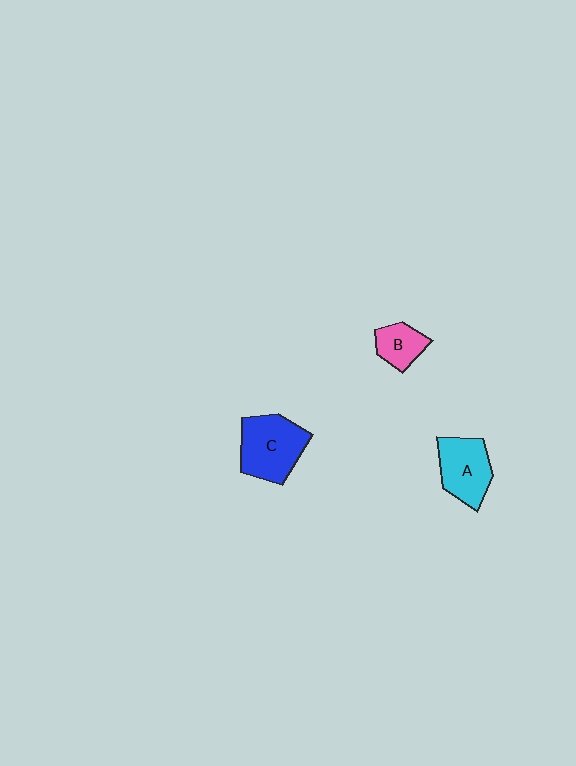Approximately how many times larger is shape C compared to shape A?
Approximately 1.2 times.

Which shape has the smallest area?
Shape B (pink).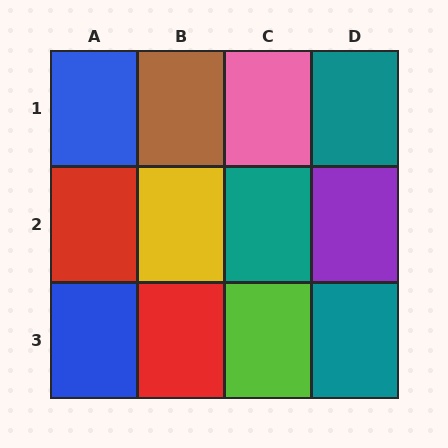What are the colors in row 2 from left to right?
Red, yellow, teal, purple.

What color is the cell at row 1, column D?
Teal.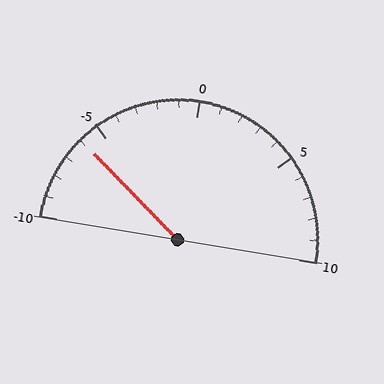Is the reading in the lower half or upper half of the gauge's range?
The reading is in the lower half of the range (-10 to 10).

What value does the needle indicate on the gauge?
The needle indicates approximately -6.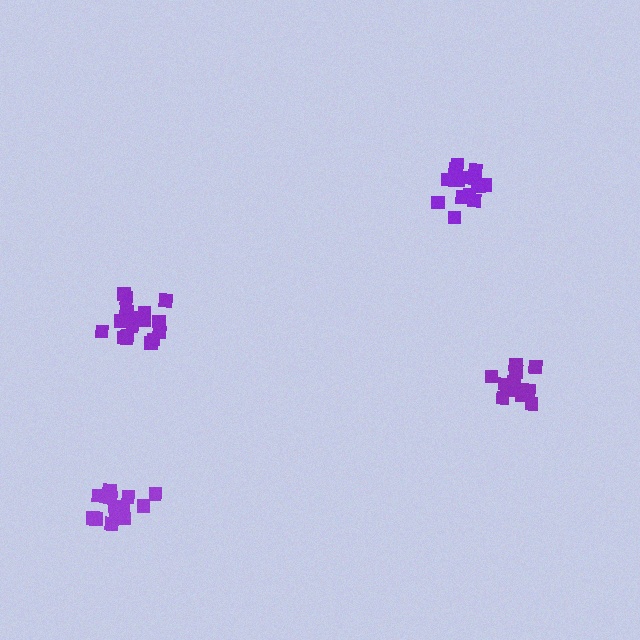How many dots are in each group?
Group 1: 18 dots, Group 2: 15 dots, Group 3: 14 dots, Group 4: 16 dots (63 total).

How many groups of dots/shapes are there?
There are 4 groups.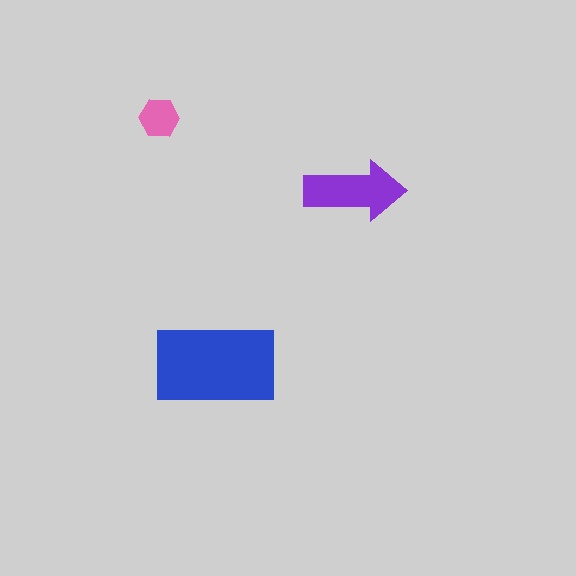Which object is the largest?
The blue rectangle.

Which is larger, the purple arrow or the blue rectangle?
The blue rectangle.